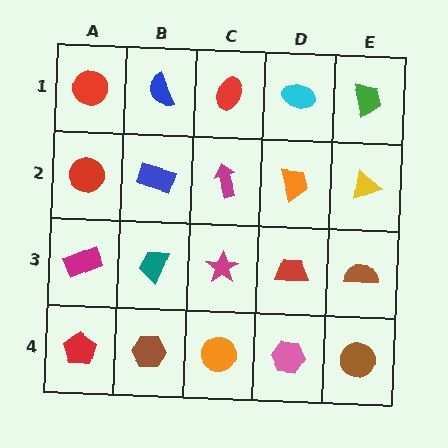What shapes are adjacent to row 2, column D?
A cyan ellipse (row 1, column D), a red trapezoid (row 3, column D), a magenta arrow (row 2, column C), a yellow triangle (row 2, column E).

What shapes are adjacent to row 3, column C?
A magenta arrow (row 2, column C), an orange circle (row 4, column C), a teal trapezoid (row 3, column B), a red trapezoid (row 3, column D).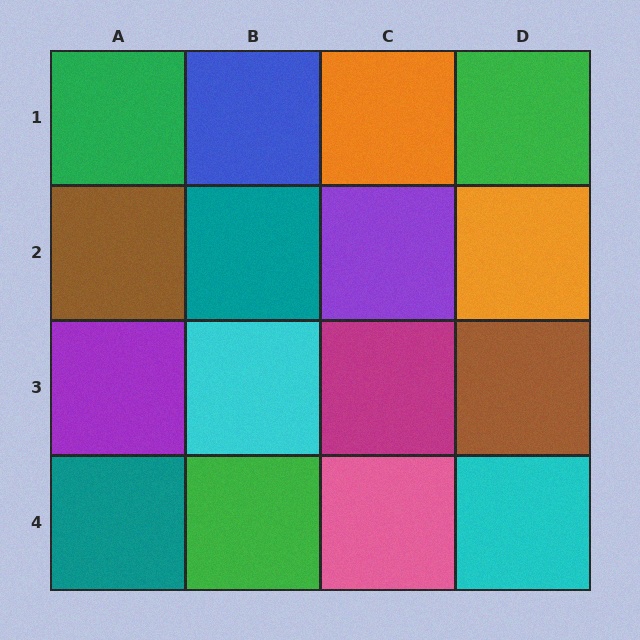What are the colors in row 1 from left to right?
Green, blue, orange, green.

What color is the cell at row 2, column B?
Teal.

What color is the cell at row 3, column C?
Magenta.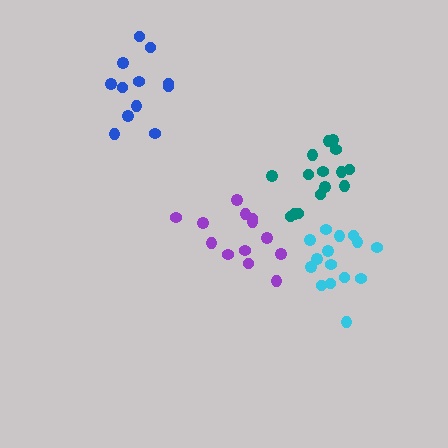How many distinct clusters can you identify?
There are 4 distinct clusters.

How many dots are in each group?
Group 1: 13 dots, Group 2: 15 dots, Group 3: 12 dots, Group 4: 15 dots (55 total).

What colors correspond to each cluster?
The clusters are colored: purple, cyan, blue, teal.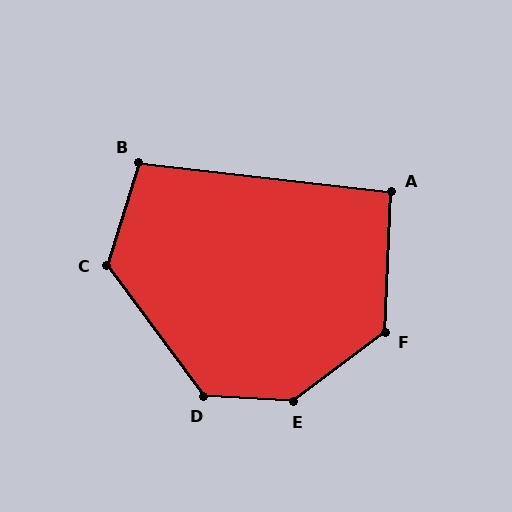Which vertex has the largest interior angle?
E, at approximately 140 degrees.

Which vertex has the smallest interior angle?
A, at approximately 94 degrees.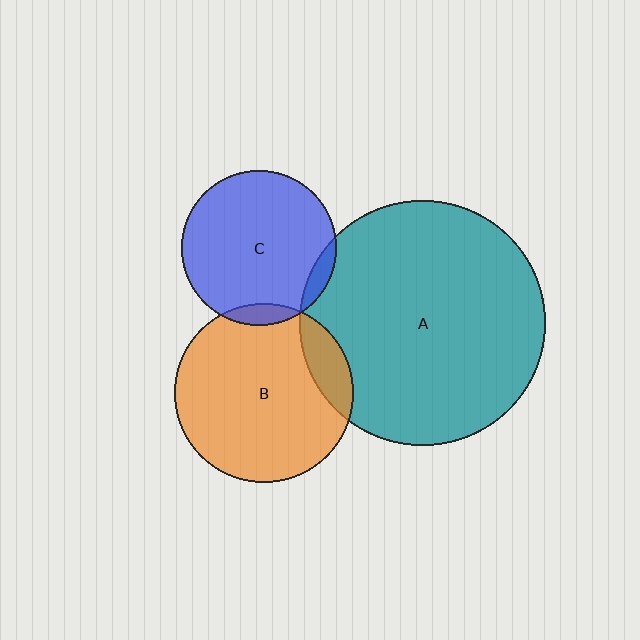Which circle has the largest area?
Circle A (teal).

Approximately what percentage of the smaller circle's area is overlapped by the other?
Approximately 5%.